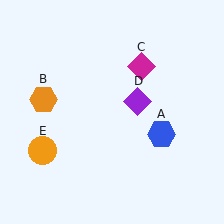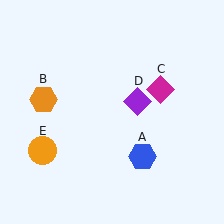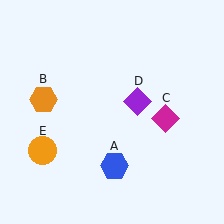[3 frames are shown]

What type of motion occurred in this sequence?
The blue hexagon (object A), magenta diamond (object C) rotated clockwise around the center of the scene.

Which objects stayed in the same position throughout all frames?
Orange hexagon (object B) and purple diamond (object D) and orange circle (object E) remained stationary.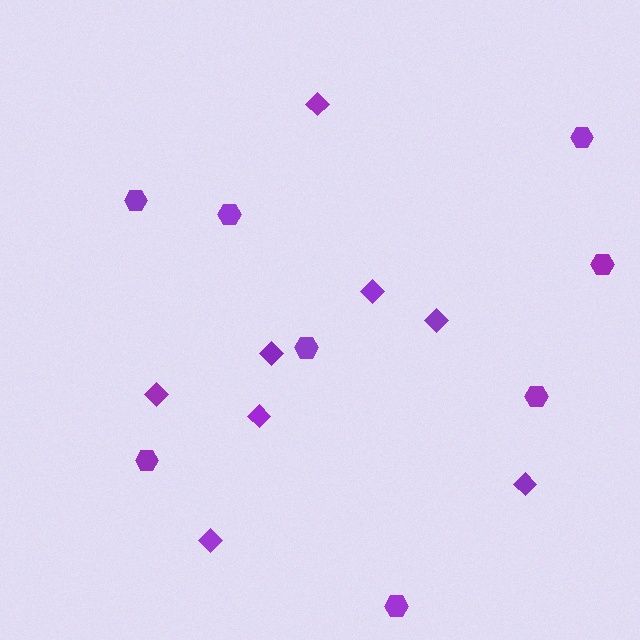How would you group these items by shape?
There are 2 groups: one group of hexagons (8) and one group of diamonds (8).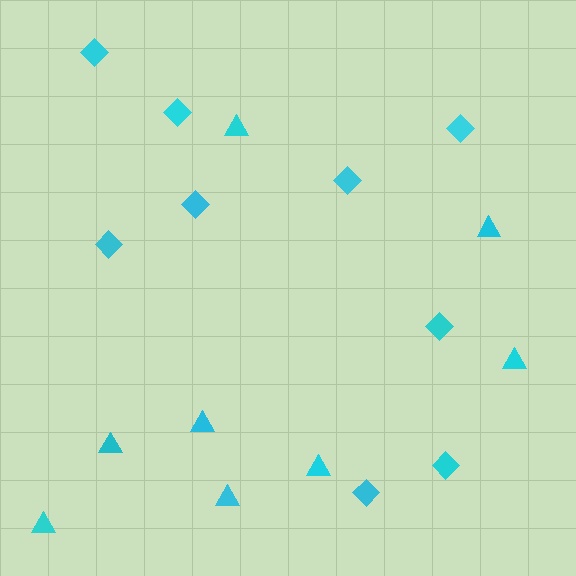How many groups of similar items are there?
There are 2 groups: one group of diamonds (9) and one group of triangles (8).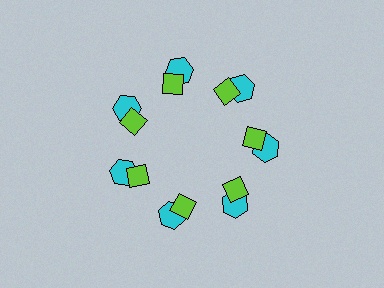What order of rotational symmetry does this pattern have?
This pattern has 7-fold rotational symmetry.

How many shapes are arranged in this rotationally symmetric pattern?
There are 14 shapes, arranged in 7 groups of 2.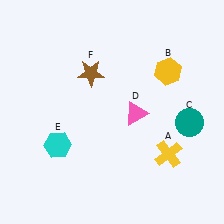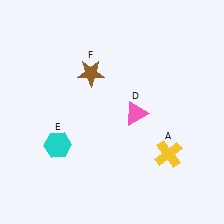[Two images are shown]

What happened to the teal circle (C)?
The teal circle (C) was removed in Image 2. It was in the bottom-right area of Image 1.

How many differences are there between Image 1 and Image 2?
There are 2 differences between the two images.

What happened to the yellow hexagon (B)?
The yellow hexagon (B) was removed in Image 2. It was in the top-right area of Image 1.